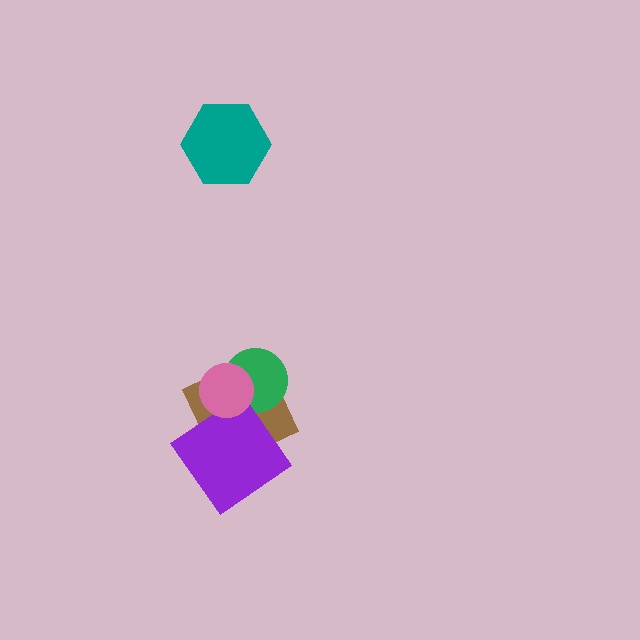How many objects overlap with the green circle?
2 objects overlap with the green circle.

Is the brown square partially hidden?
Yes, it is partially covered by another shape.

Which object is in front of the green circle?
The pink circle is in front of the green circle.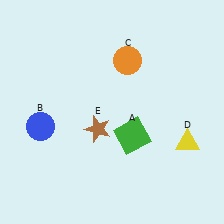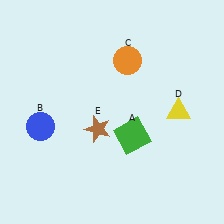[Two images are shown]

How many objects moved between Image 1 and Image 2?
1 object moved between the two images.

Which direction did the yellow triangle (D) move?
The yellow triangle (D) moved up.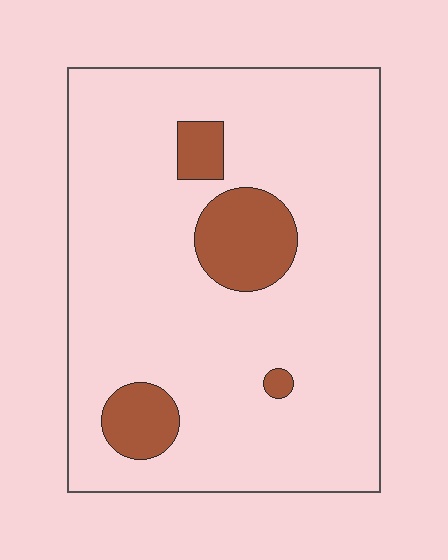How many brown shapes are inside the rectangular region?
4.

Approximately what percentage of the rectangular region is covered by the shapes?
Approximately 15%.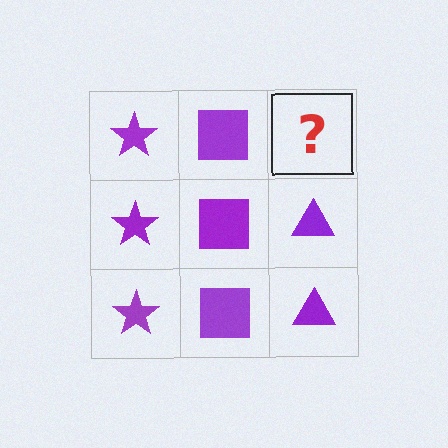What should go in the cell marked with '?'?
The missing cell should contain a purple triangle.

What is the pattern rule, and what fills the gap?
The rule is that each column has a consistent shape. The gap should be filled with a purple triangle.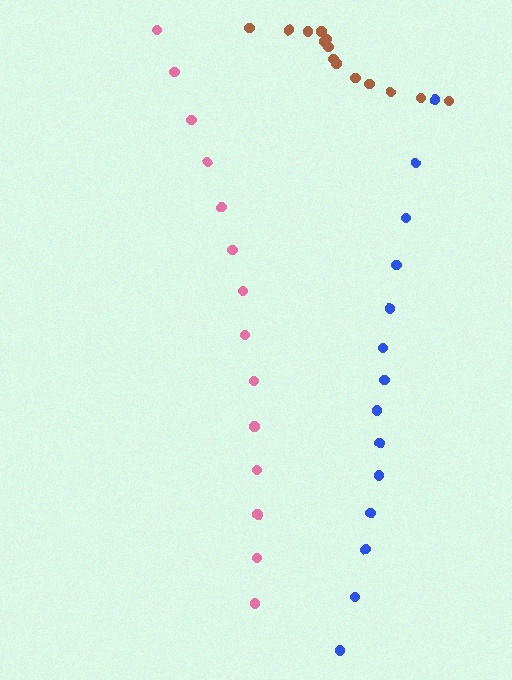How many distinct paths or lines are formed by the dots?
There are 3 distinct paths.